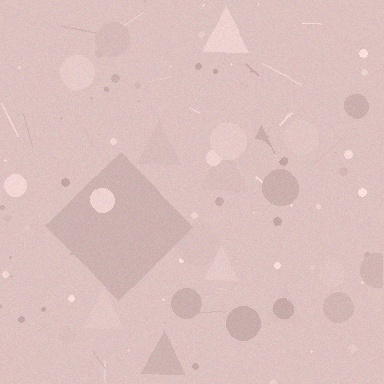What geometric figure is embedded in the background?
A diamond is embedded in the background.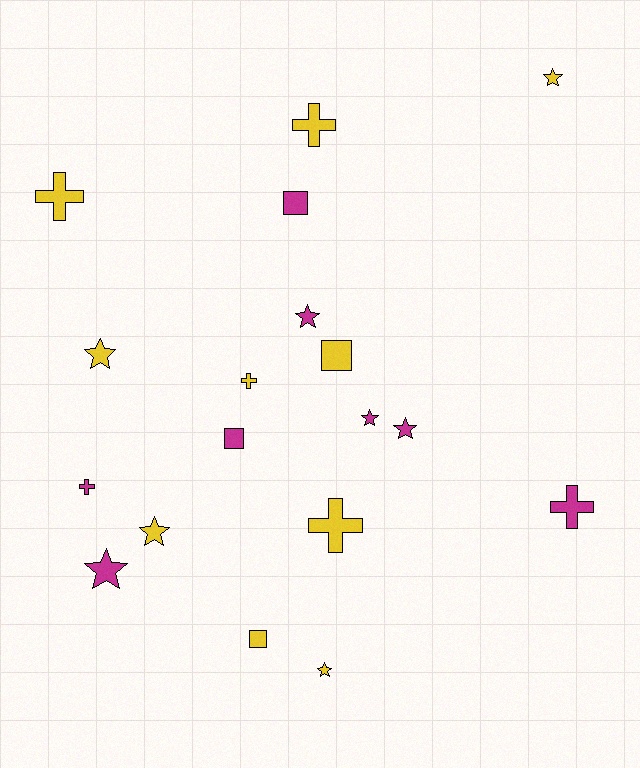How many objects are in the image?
There are 18 objects.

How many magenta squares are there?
There are 2 magenta squares.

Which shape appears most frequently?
Star, with 8 objects.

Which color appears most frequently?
Yellow, with 10 objects.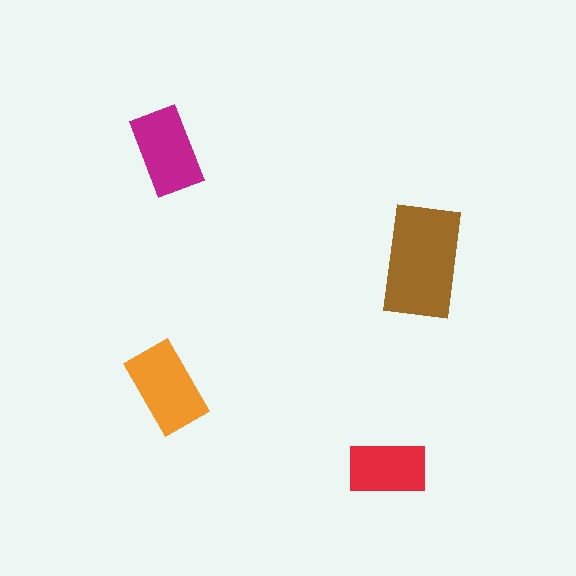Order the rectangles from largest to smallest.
the brown one, the orange one, the magenta one, the red one.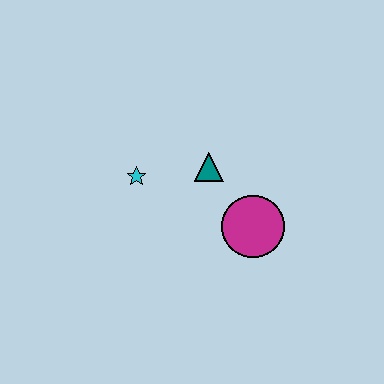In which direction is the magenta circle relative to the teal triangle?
The magenta circle is below the teal triangle.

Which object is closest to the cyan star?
The teal triangle is closest to the cyan star.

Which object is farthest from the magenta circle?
The cyan star is farthest from the magenta circle.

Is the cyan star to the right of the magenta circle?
No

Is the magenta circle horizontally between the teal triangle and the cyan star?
No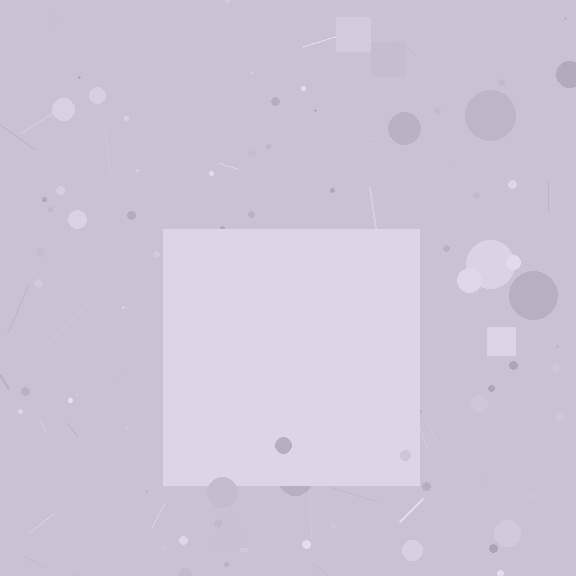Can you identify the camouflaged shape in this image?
The camouflaged shape is a square.